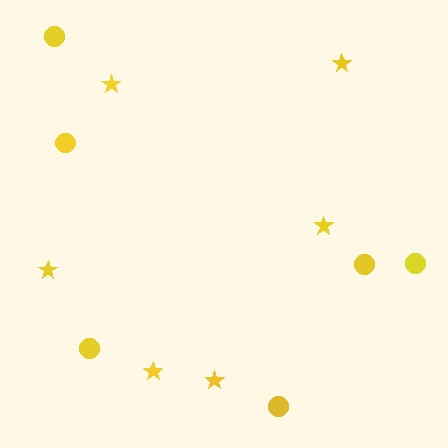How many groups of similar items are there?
There are 2 groups: one group of stars (6) and one group of circles (6).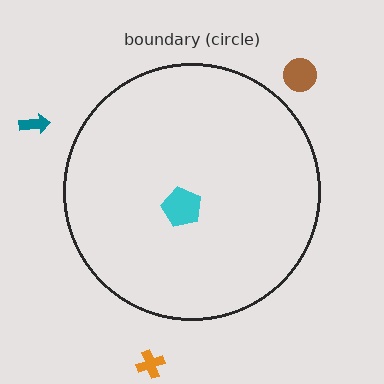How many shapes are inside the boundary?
1 inside, 3 outside.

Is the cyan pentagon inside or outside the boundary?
Inside.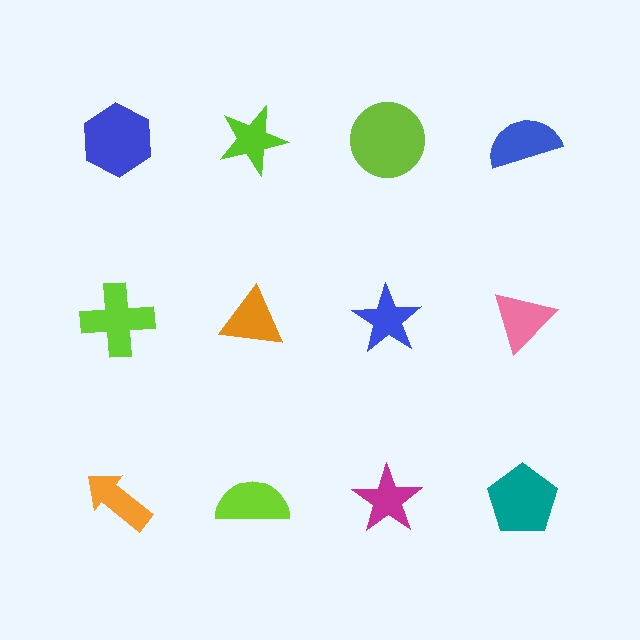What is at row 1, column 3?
A lime circle.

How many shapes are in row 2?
4 shapes.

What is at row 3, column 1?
An orange arrow.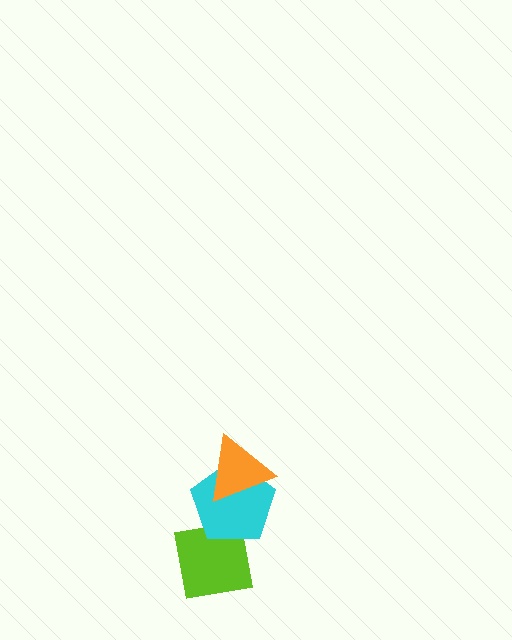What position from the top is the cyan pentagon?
The cyan pentagon is 2nd from the top.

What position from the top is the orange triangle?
The orange triangle is 1st from the top.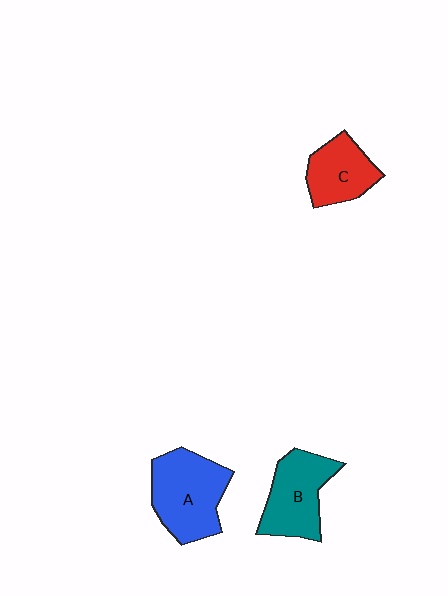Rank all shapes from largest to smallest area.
From largest to smallest: A (blue), B (teal), C (red).